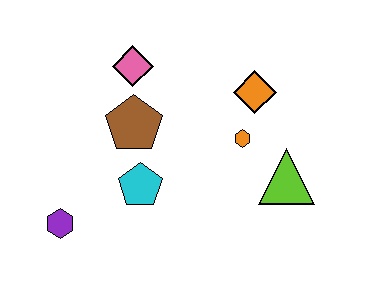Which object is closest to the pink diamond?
The brown pentagon is closest to the pink diamond.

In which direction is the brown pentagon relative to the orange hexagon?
The brown pentagon is to the left of the orange hexagon.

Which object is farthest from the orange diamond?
The purple hexagon is farthest from the orange diamond.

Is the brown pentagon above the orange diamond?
No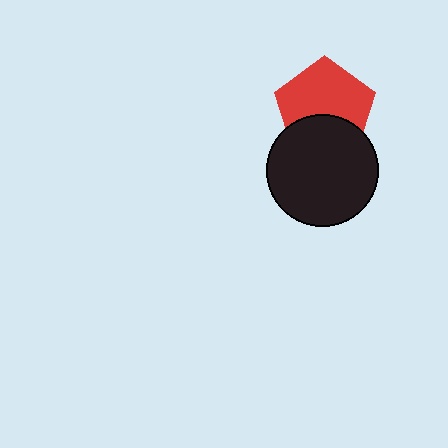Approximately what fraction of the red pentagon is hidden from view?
Roughly 36% of the red pentagon is hidden behind the black circle.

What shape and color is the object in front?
The object in front is a black circle.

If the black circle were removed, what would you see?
You would see the complete red pentagon.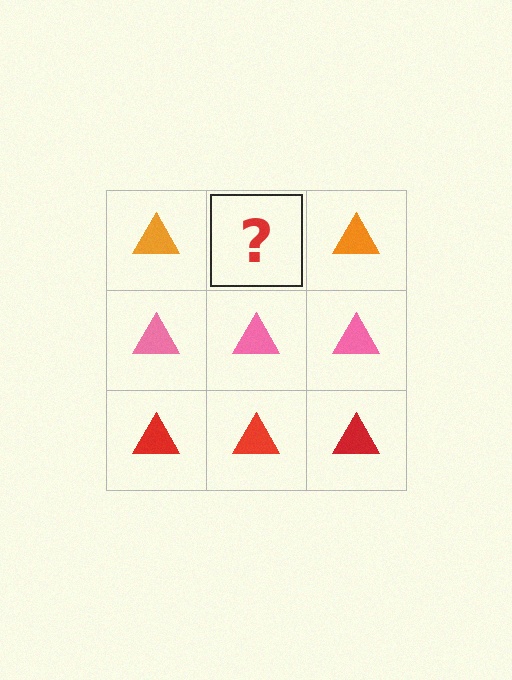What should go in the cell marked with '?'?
The missing cell should contain an orange triangle.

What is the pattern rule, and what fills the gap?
The rule is that each row has a consistent color. The gap should be filled with an orange triangle.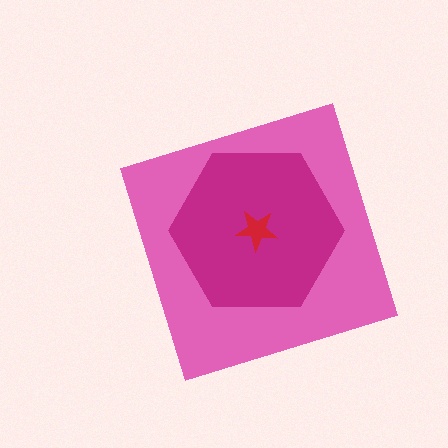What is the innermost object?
The red star.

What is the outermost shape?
The pink diamond.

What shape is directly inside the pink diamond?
The magenta hexagon.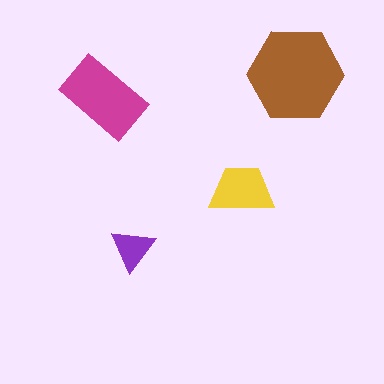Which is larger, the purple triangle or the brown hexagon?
The brown hexagon.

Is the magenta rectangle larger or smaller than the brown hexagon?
Smaller.